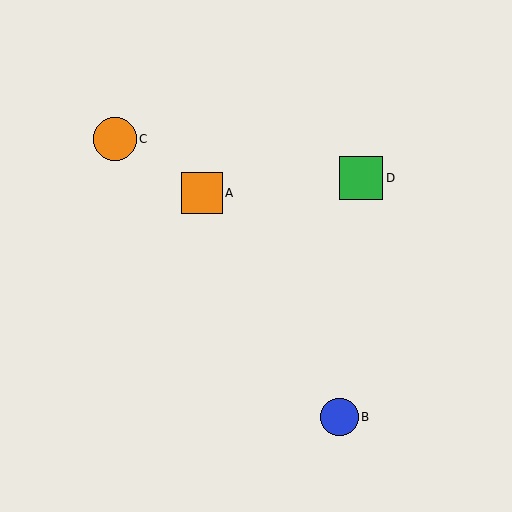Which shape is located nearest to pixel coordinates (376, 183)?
The green square (labeled D) at (361, 178) is nearest to that location.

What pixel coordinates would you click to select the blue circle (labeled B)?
Click at (339, 417) to select the blue circle B.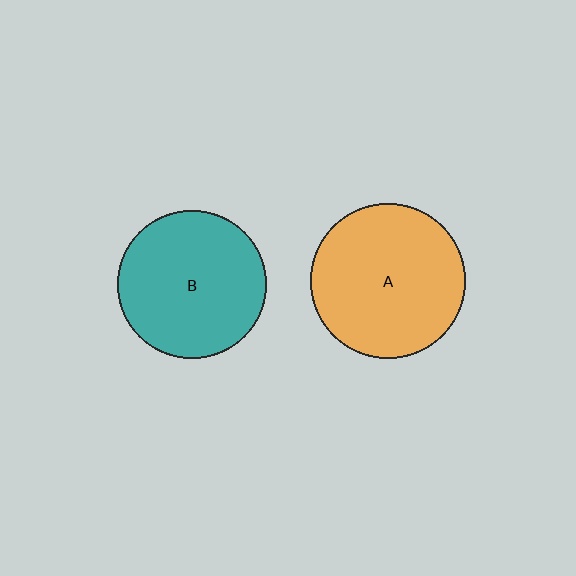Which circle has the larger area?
Circle A (orange).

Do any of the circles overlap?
No, none of the circles overlap.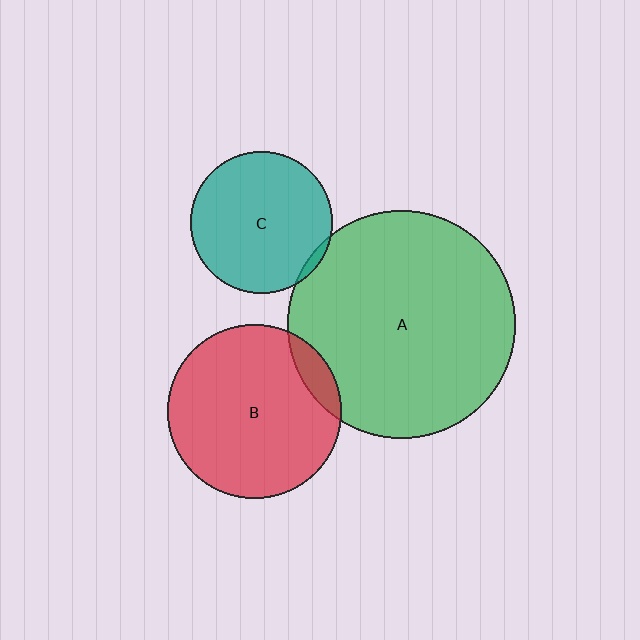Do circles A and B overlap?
Yes.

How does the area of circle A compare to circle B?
Approximately 1.7 times.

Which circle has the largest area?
Circle A (green).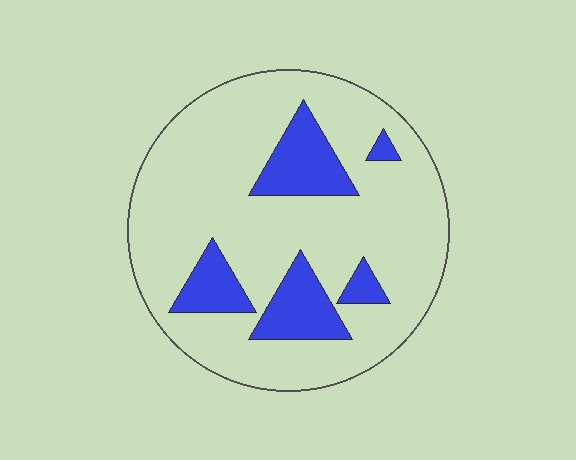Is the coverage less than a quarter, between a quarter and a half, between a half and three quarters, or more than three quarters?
Less than a quarter.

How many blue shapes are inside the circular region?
5.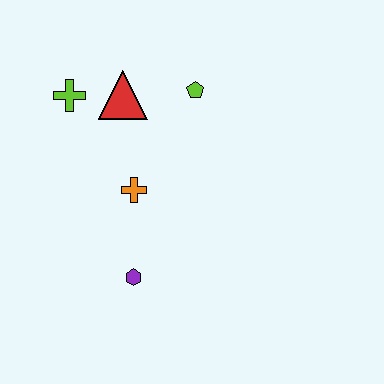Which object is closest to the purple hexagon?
The orange cross is closest to the purple hexagon.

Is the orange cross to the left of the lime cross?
No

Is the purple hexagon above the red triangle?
No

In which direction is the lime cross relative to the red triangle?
The lime cross is to the left of the red triangle.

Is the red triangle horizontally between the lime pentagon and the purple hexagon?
No